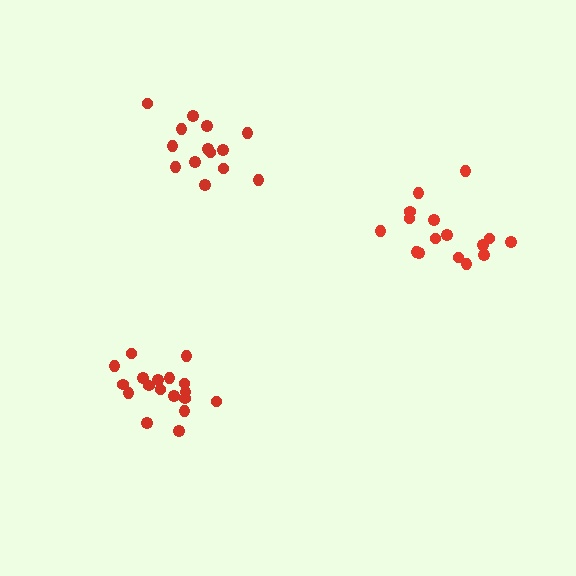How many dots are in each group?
Group 1: 18 dots, Group 2: 16 dots, Group 3: 14 dots (48 total).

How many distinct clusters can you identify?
There are 3 distinct clusters.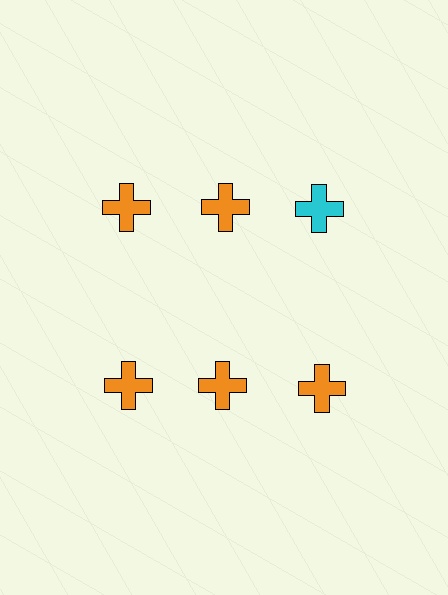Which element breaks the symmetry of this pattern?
The cyan cross in the top row, center column breaks the symmetry. All other shapes are orange crosses.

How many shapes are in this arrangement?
There are 6 shapes arranged in a grid pattern.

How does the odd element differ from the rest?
It has a different color: cyan instead of orange.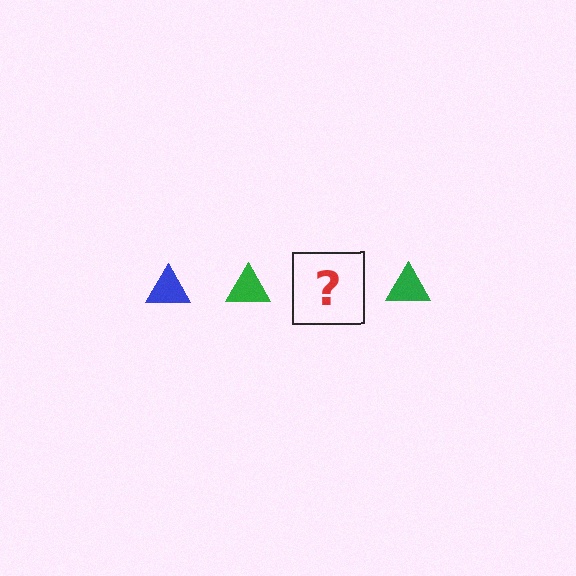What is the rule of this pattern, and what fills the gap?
The rule is that the pattern cycles through blue, green triangles. The gap should be filled with a blue triangle.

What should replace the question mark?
The question mark should be replaced with a blue triangle.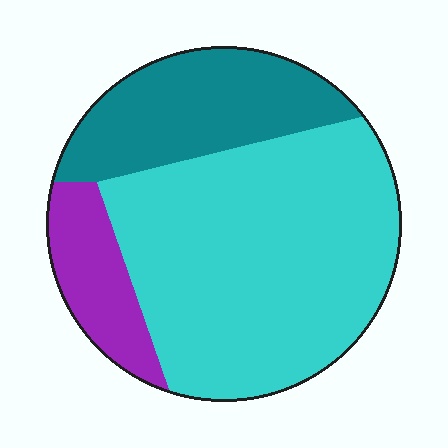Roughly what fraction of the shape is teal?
Teal covers around 25% of the shape.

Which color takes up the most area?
Cyan, at roughly 60%.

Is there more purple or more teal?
Teal.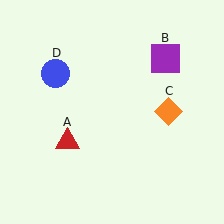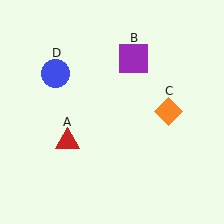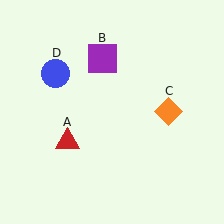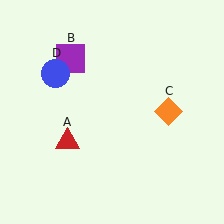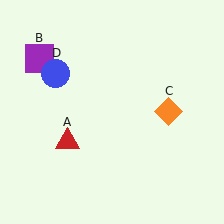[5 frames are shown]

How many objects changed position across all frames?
1 object changed position: purple square (object B).